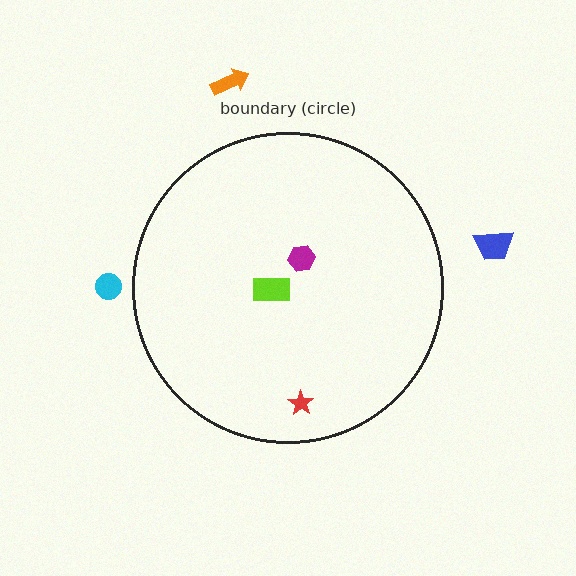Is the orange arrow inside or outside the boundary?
Outside.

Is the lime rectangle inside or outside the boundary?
Inside.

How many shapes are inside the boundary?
3 inside, 3 outside.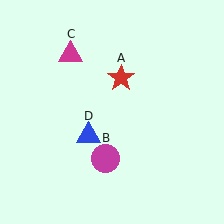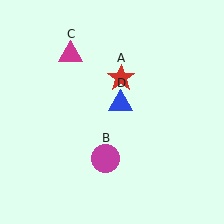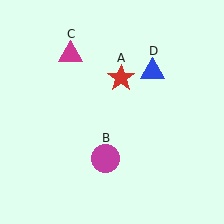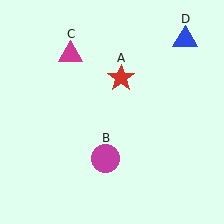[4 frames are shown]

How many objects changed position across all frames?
1 object changed position: blue triangle (object D).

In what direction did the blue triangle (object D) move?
The blue triangle (object D) moved up and to the right.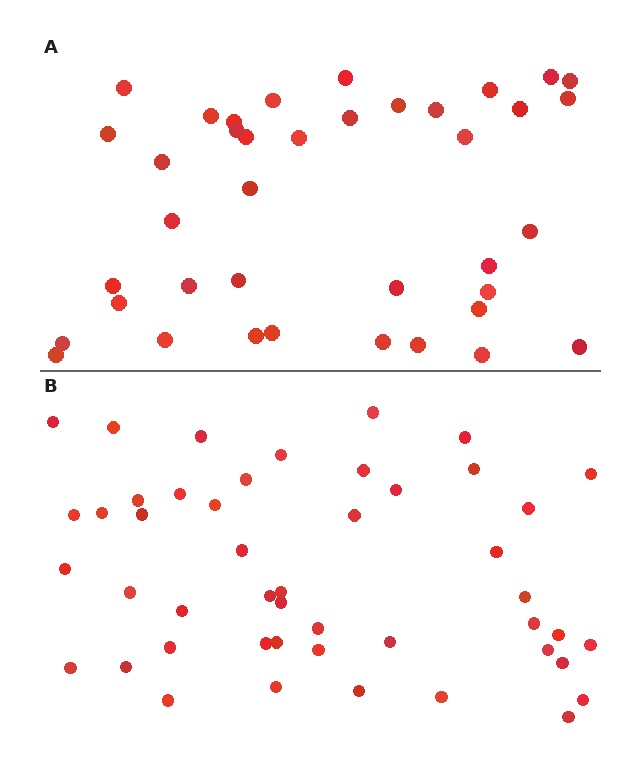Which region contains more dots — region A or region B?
Region B (the bottom region) has more dots.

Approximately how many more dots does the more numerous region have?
Region B has roughly 8 or so more dots than region A.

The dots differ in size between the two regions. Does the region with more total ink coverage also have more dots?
No. Region A has more total ink coverage because its dots are larger, but region B actually contains more individual dots. Total area can be misleading — the number of items is what matters here.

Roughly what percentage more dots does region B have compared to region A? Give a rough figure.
About 20% more.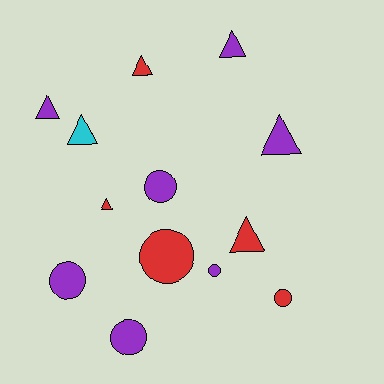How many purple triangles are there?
There are 3 purple triangles.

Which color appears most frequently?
Purple, with 7 objects.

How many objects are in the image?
There are 13 objects.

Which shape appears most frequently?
Triangle, with 7 objects.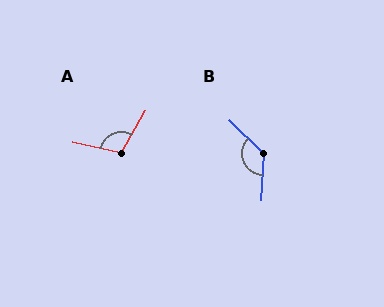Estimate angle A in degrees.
Approximately 107 degrees.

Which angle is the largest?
B, at approximately 132 degrees.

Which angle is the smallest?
A, at approximately 107 degrees.